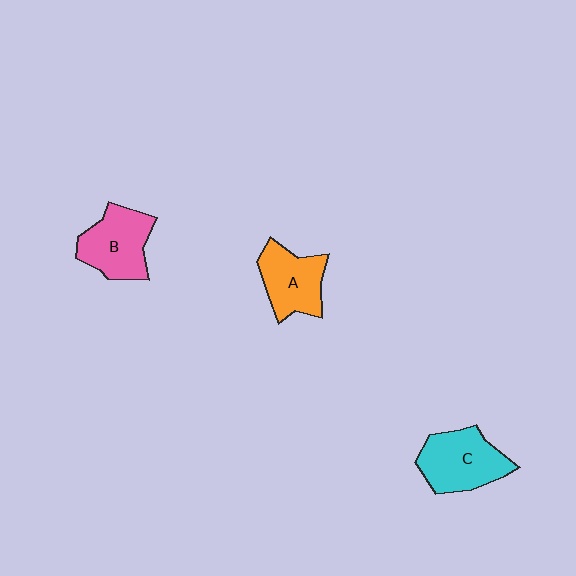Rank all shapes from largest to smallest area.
From largest to smallest: C (cyan), B (pink), A (orange).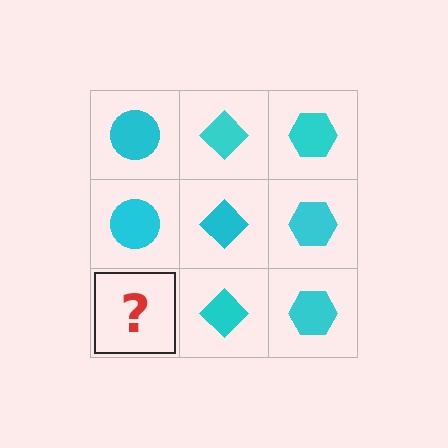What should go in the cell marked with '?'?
The missing cell should contain a cyan circle.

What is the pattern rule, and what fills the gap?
The rule is that each column has a consistent shape. The gap should be filled with a cyan circle.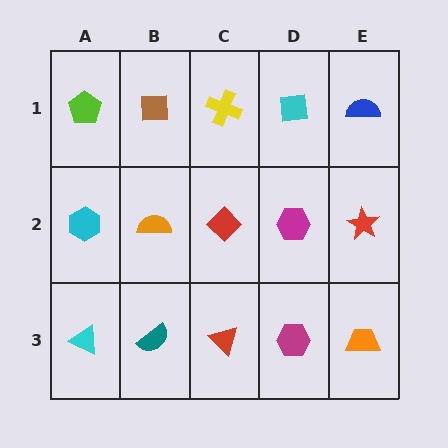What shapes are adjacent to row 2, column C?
A yellow cross (row 1, column C), a red triangle (row 3, column C), an orange semicircle (row 2, column B), a magenta hexagon (row 2, column D).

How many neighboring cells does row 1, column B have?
3.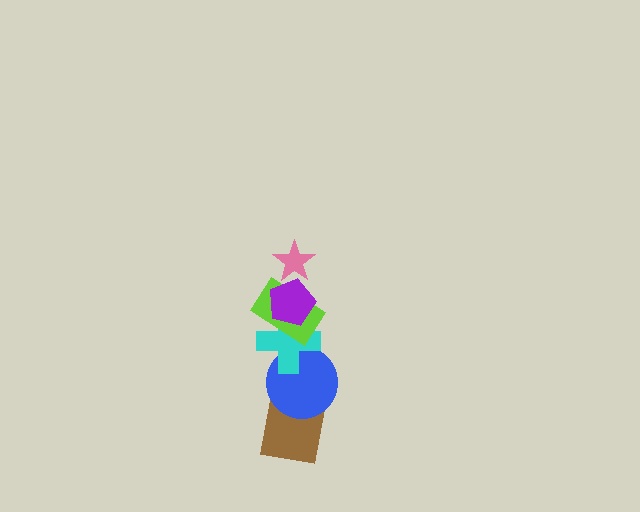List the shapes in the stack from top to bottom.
From top to bottom: the pink star, the purple pentagon, the lime rectangle, the cyan cross, the blue circle, the brown square.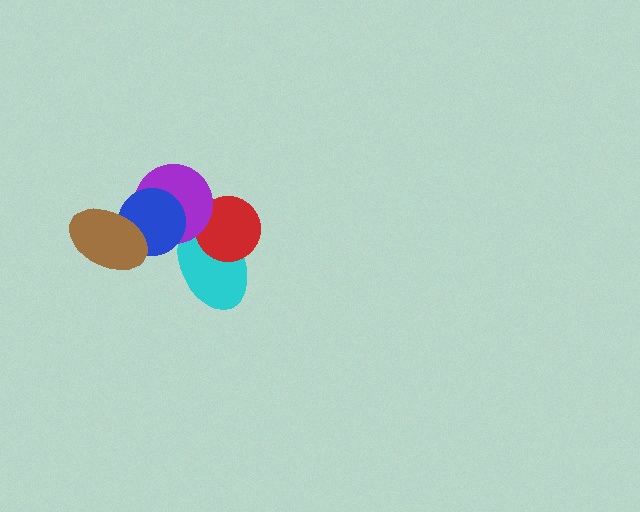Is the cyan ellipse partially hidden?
Yes, it is partially covered by another shape.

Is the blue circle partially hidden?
Yes, it is partially covered by another shape.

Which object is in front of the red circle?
The purple circle is in front of the red circle.